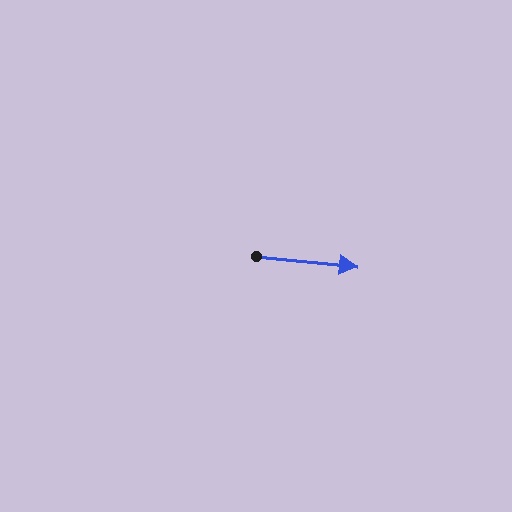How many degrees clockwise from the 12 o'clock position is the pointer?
Approximately 96 degrees.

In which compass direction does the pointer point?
East.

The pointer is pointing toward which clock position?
Roughly 3 o'clock.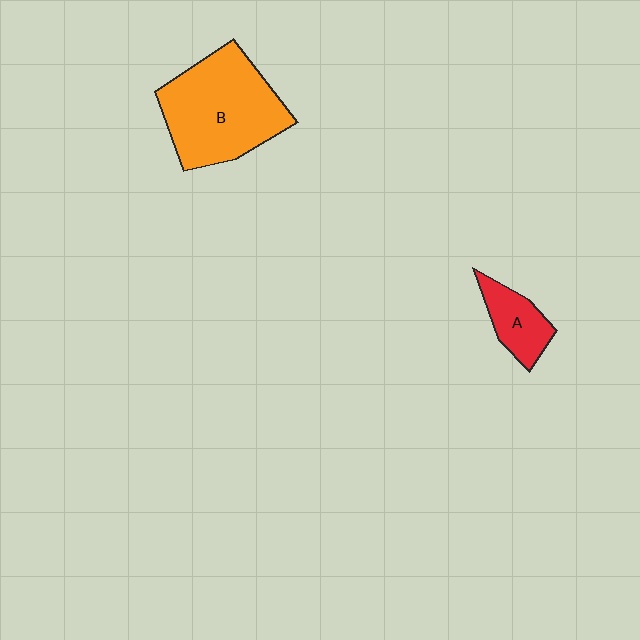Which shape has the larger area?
Shape B (orange).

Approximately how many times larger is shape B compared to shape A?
Approximately 2.8 times.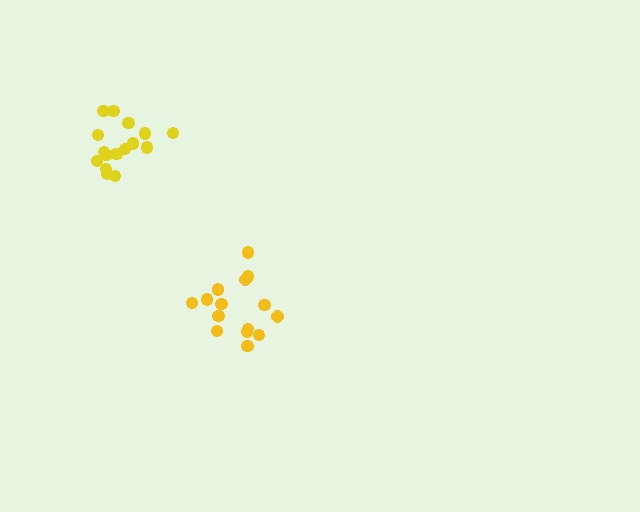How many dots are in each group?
Group 1: 16 dots, Group 2: 15 dots (31 total).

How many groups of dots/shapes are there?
There are 2 groups.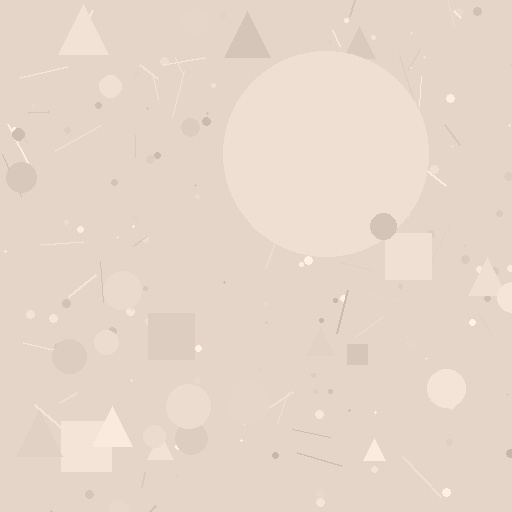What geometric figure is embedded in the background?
A circle is embedded in the background.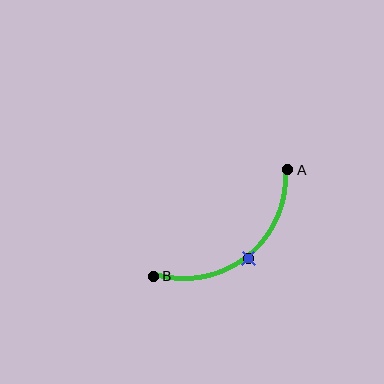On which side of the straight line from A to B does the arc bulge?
The arc bulges below and to the right of the straight line connecting A and B.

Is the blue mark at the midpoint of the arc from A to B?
Yes. The blue mark lies on the arc at equal arc-length from both A and B — it is the arc midpoint.